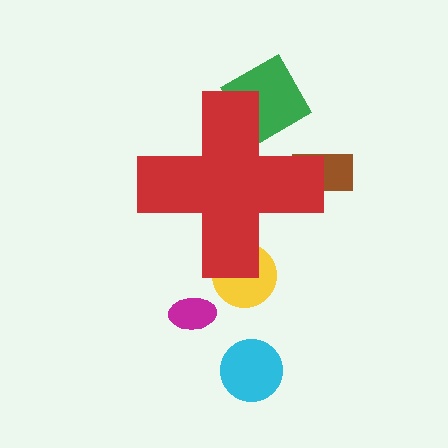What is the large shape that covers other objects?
A red cross.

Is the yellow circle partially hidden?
Yes, the yellow circle is partially hidden behind the red cross.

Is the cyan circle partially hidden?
No, the cyan circle is fully visible.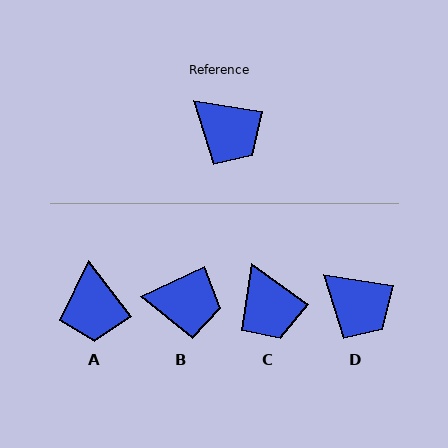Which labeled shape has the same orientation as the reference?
D.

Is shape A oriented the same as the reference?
No, it is off by about 44 degrees.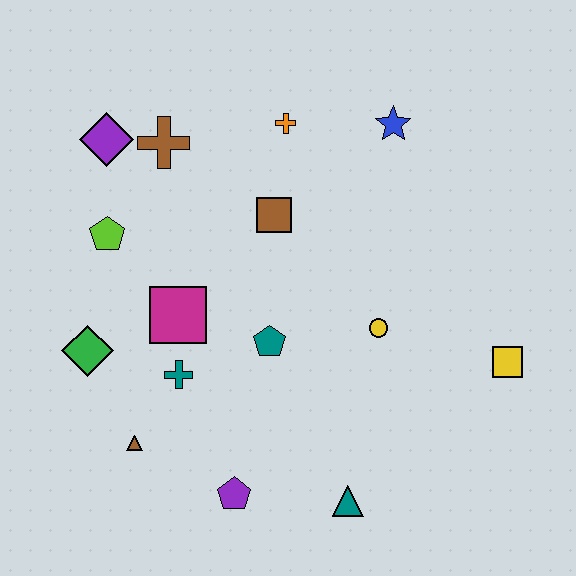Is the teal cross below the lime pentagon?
Yes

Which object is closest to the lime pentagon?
The purple diamond is closest to the lime pentagon.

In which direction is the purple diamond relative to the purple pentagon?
The purple diamond is above the purple pentagon.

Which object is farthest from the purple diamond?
The yellow square is farthest from the purple diamond.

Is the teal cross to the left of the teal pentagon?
Yes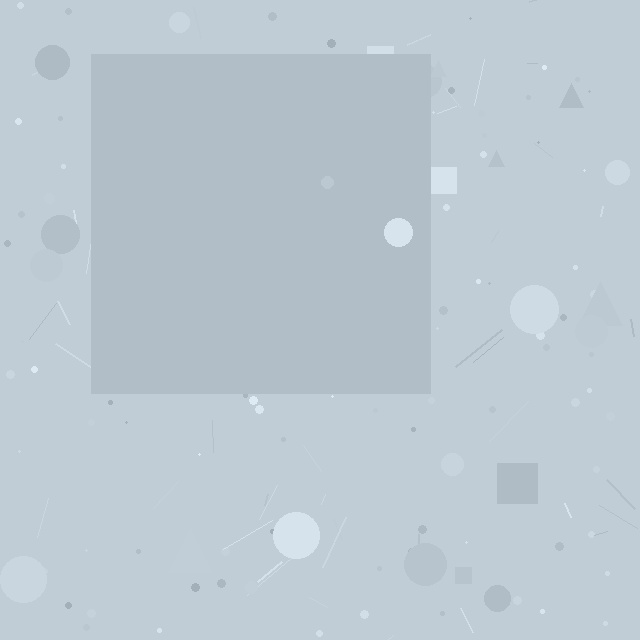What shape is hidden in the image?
A square is hidden in the image.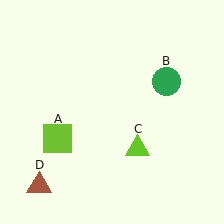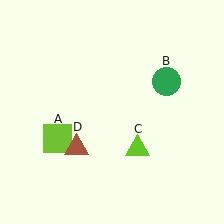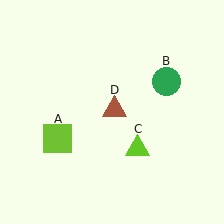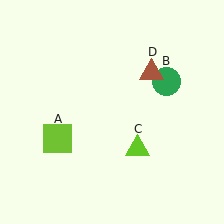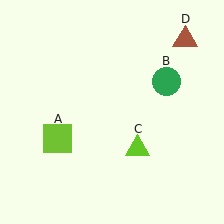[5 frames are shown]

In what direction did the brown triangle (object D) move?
The brown triangle (object D) moved up and to the right.